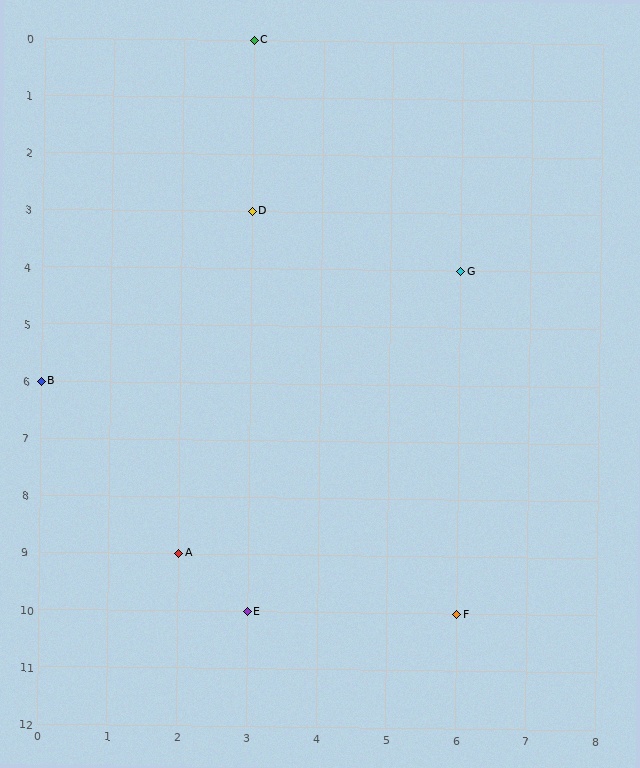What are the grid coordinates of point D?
Point D is at grid coordinates (3, 3).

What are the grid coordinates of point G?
Point G is at grid coordinates (6, 4).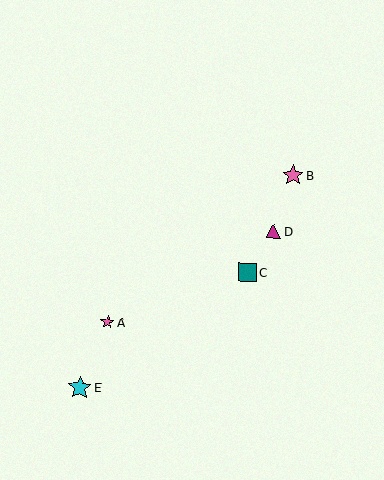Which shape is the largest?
The cyan star (labeled E) is the largest.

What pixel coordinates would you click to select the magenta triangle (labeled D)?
Click at (274, 231) to select the magenta triangle D.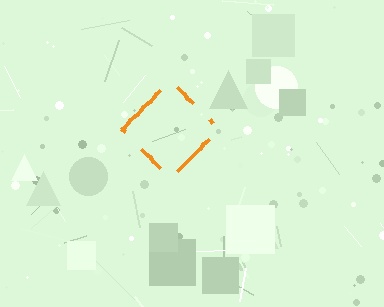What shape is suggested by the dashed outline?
The dashed outline suggests a diamond.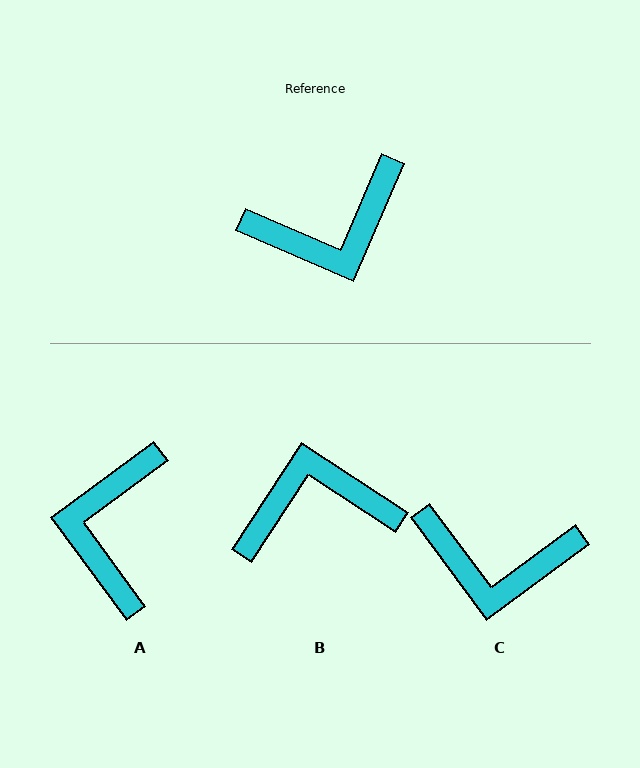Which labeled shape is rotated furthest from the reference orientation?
B, about 170 degrees away.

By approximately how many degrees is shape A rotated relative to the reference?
Approximately 121 degrees clockwise.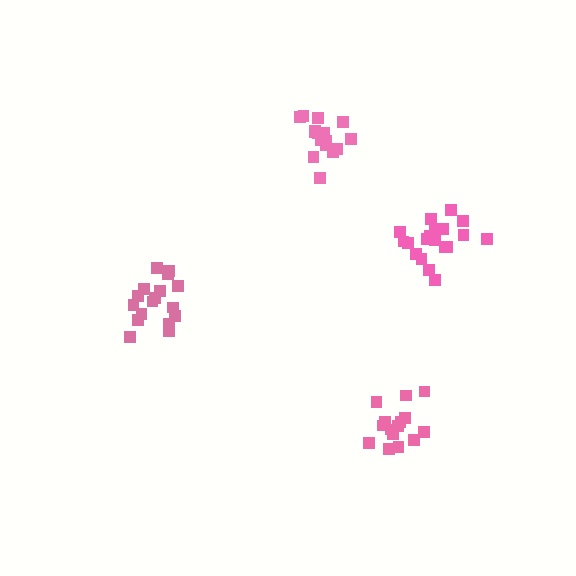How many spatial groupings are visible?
There are 4 spatial groupings.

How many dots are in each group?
Group 1: 15 dots, Group 2: 19 dots, Group 3: 17 dots, Group 4: 18 dots (69 total).